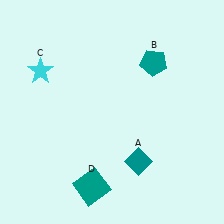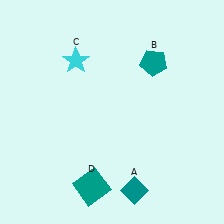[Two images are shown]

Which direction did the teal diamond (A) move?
The teal diamond (A) moved down.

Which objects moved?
The objects that moved are: the teal diamond (A), the cyan star (C).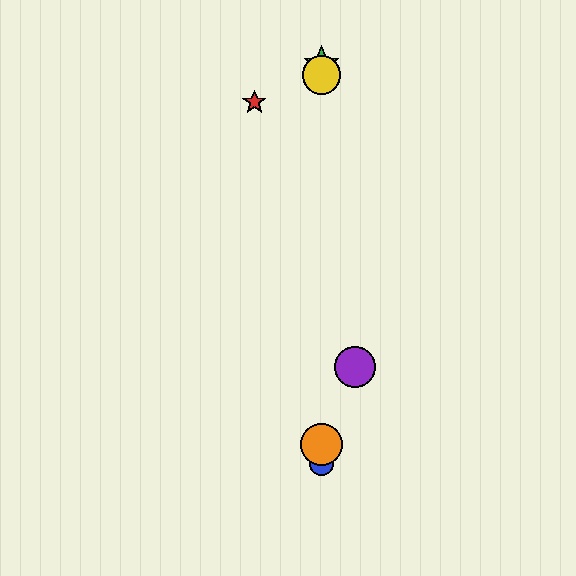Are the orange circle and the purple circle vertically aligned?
No, the orange circle is at x≈321 and the purple circle is at x≈355.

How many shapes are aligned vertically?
4 shapes (the blue circle, the green star, the yellow circle, the orange circle) are aligned vertically.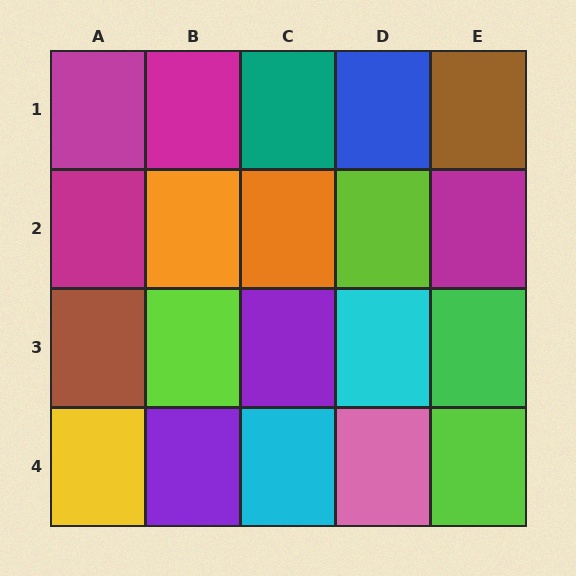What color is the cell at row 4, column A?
Yellow.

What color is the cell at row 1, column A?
Magenta.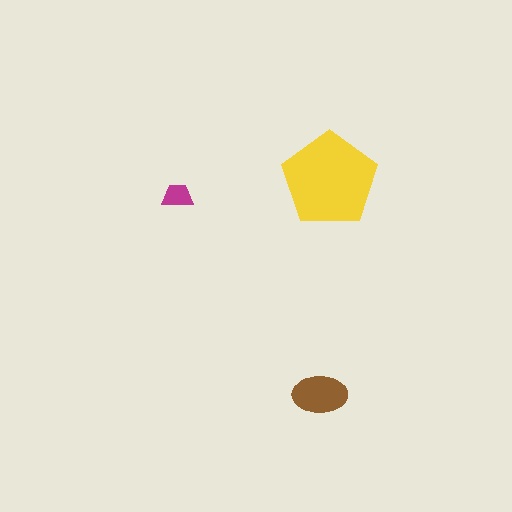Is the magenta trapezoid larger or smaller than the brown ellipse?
Smaller.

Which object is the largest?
The yellow pentagon.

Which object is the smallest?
The magenta trapezoid.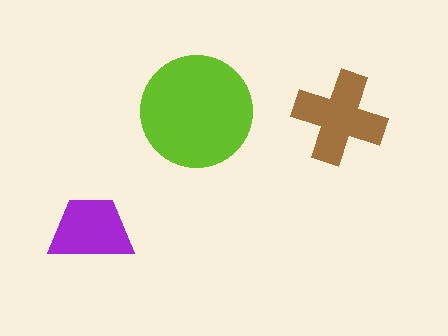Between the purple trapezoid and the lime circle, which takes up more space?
The lime circle.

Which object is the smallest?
The purple trapezoid.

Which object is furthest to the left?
The purple trapezoid is leftmost.